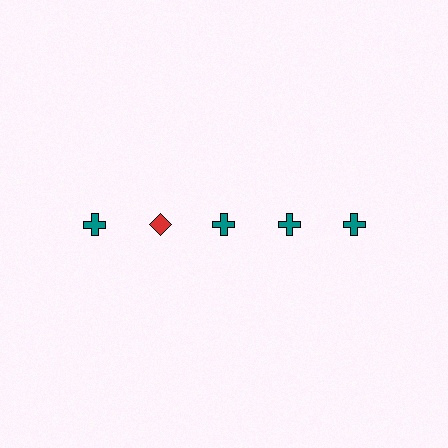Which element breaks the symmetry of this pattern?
The red diamond in the top row, second from left column breaks the symmetry. All other shapes are teal crosses.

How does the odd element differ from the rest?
It differs in both color (red instead of teal) and shape (diamond instead of cross).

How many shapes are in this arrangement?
There are 5 shapes arranged in a grid pattern.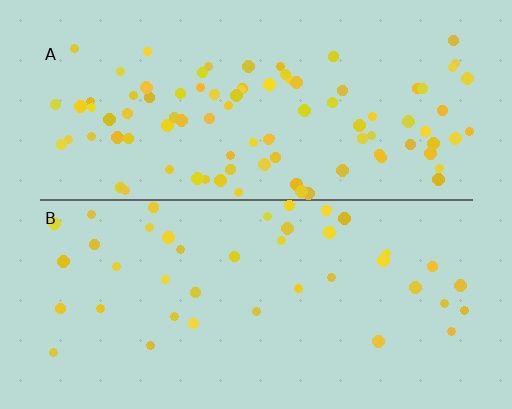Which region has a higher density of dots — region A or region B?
A (the top).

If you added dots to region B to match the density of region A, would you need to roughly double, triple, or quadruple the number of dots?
Approximately double.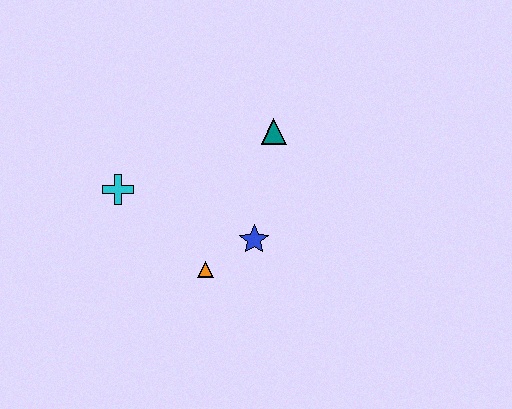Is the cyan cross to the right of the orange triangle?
No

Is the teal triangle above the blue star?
Yes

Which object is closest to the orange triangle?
The blue star is closest to the orange triangle.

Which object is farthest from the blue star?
The cyan cross is farthest from the blue star.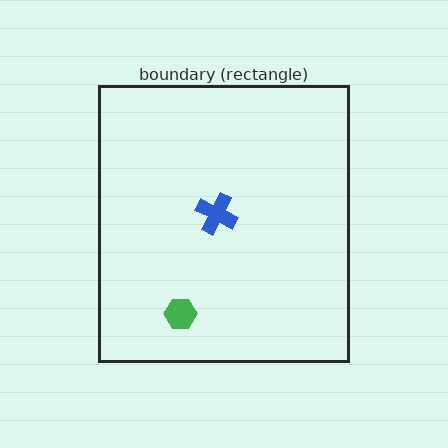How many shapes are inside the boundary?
2 inside, 0 outside.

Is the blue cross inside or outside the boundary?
Inside.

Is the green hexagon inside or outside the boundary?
Inside.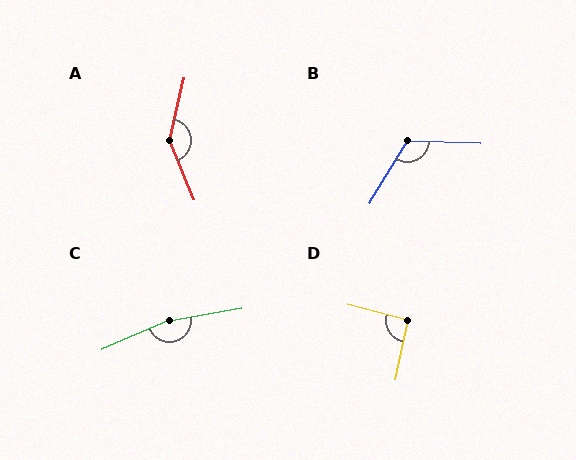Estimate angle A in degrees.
Approximately 144 degrees.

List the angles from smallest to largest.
D (93°), B (119°), A (144°), C (166°).